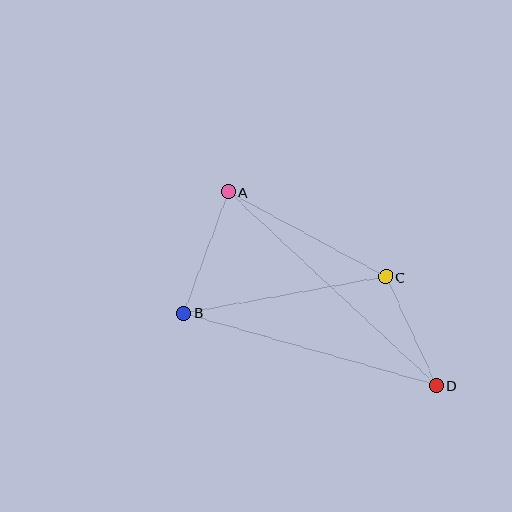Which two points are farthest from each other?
Points A and D are farthest from each other.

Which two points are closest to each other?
Points C and D are closest to each other.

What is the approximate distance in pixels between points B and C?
The distance between B and C is approximately 205 pixels.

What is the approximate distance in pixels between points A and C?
The distance between A and C is approximately 179 pixels.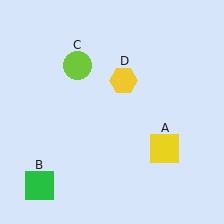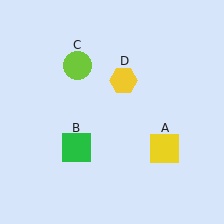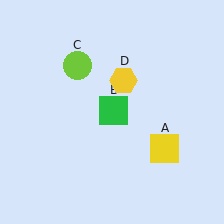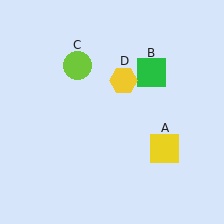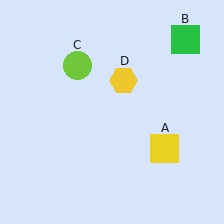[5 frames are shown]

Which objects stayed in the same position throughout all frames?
Yellow square (object A) and lime circle (object C) and yellow hexagon (object D) remained stationary.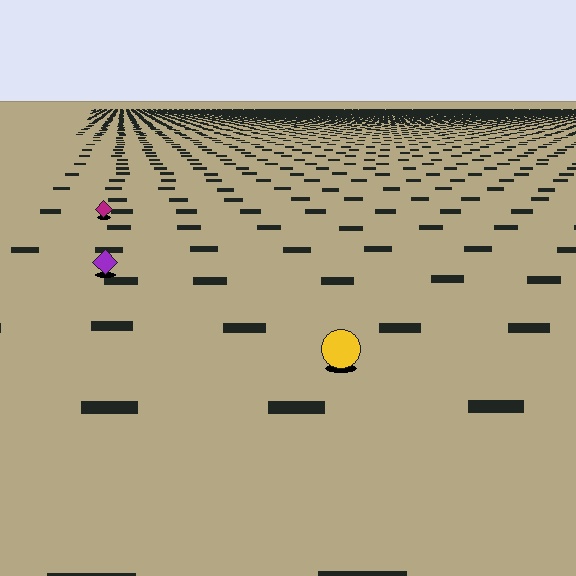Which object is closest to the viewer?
The yellow circle is closest. The texture marks near it are larger and more spread out.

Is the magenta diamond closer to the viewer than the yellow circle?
No. The yellow circle is closer — you can tell from the texture gradient: the ground texture is coarser near it.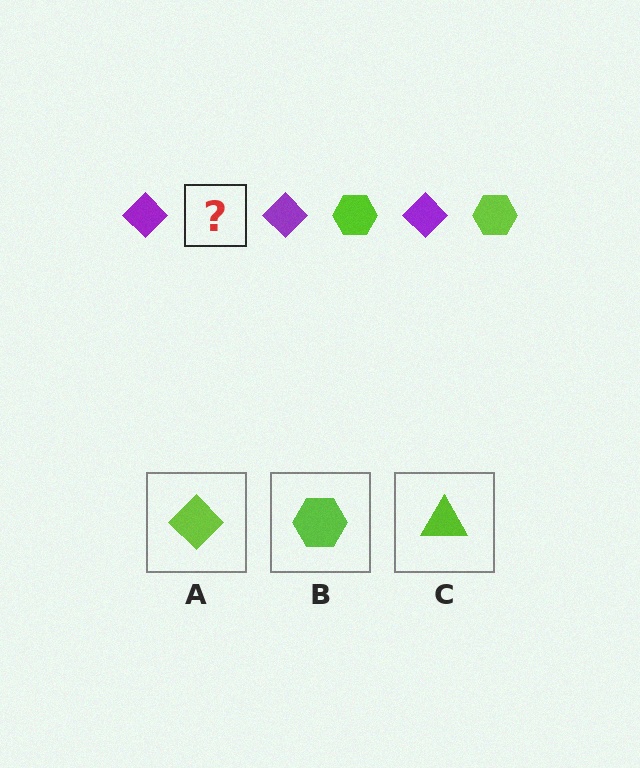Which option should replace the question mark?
Option B.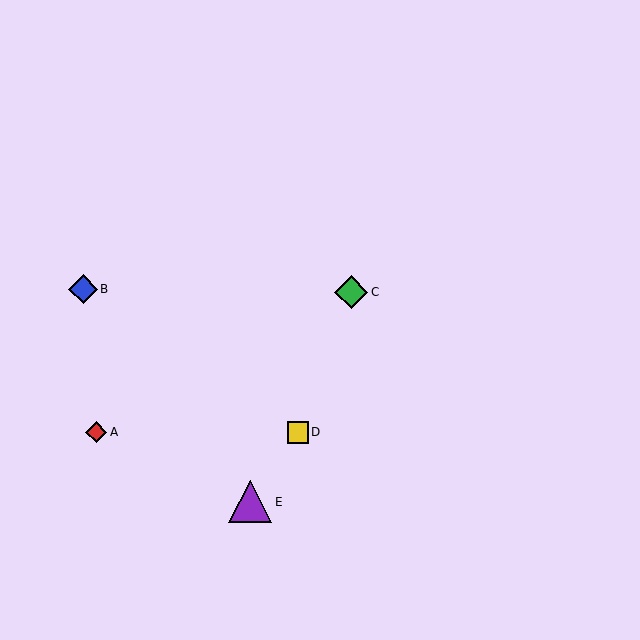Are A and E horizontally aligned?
No, A is at y≈432 and E is at y≈502.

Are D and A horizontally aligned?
Yes, both are at y≈432.